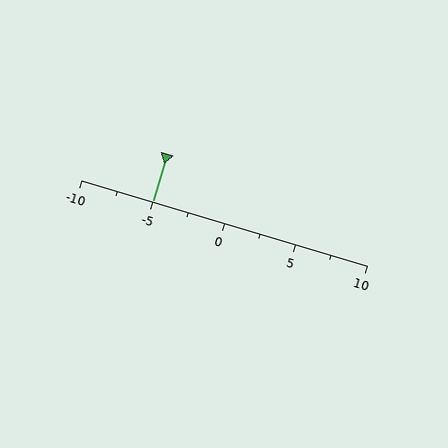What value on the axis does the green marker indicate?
The marker indicates approximately -5.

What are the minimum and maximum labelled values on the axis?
The axis runs from -10 to 10.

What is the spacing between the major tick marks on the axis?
The major ticks are spaced 5 apart.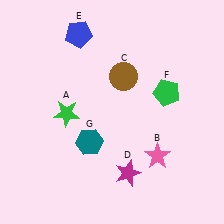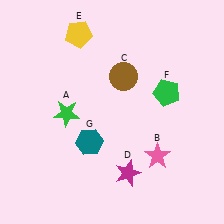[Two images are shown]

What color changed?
The pentagon (E) changed from blue in Image 1 to yellow in Image 2.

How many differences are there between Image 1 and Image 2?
There is 1 difference between the two images.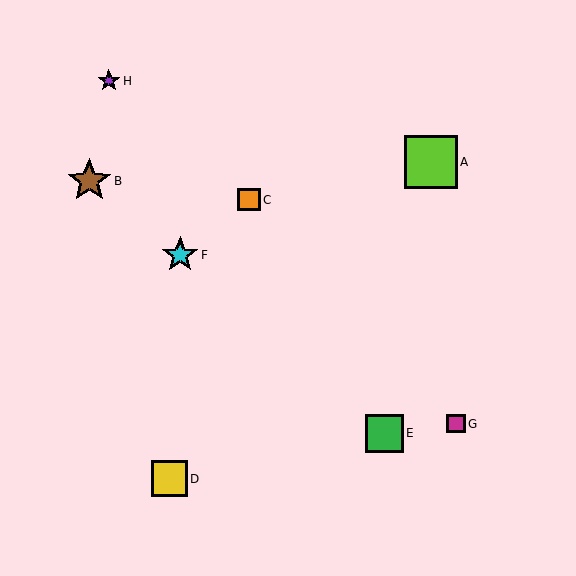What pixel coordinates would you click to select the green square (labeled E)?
Click at (385, 433) to select the green square E.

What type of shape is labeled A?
Shape A is a lime square.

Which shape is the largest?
The lime square (labeled A) is the largest.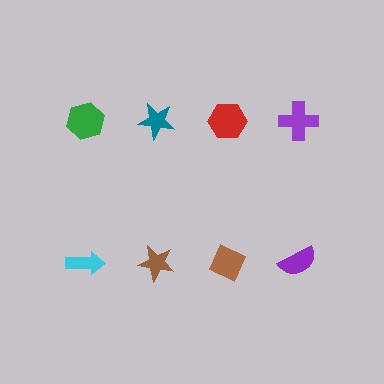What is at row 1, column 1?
A green hexagon.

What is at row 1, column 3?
A red hexagon.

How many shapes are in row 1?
4 shapes.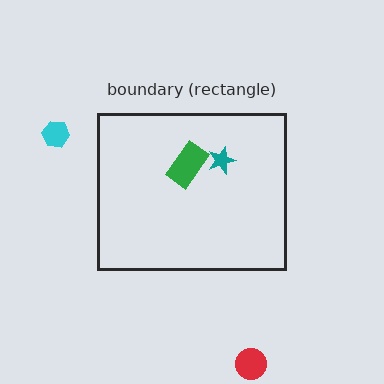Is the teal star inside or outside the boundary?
Inside.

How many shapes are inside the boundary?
2 inside, 2 outside.